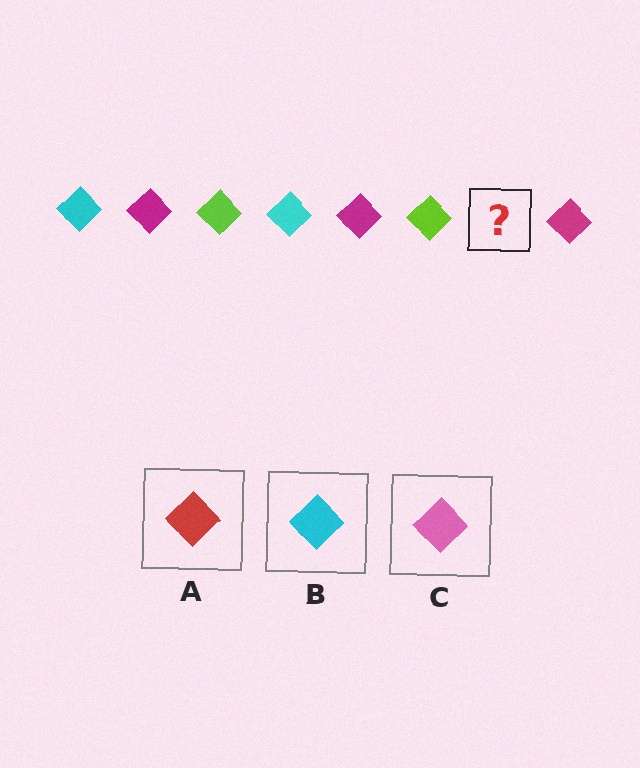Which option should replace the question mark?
Option B.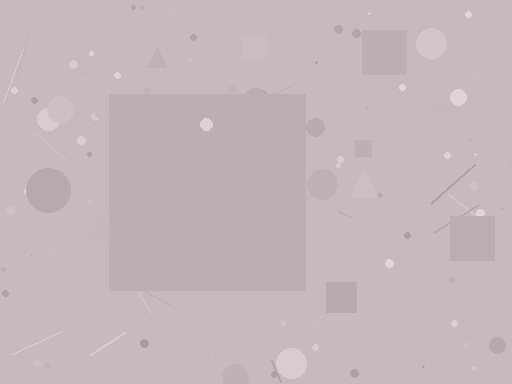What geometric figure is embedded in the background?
A square is embedded in the background.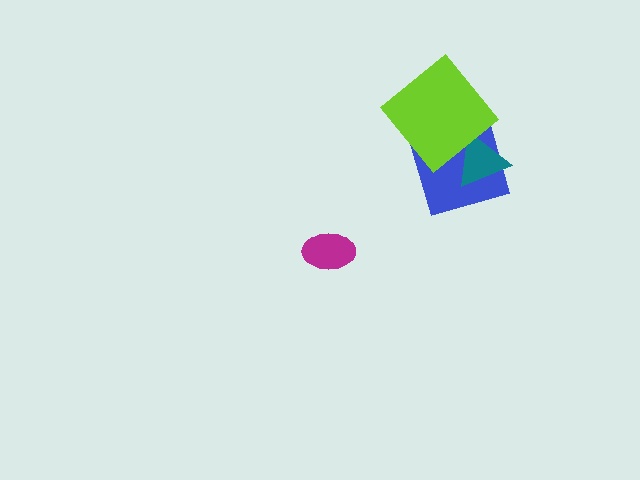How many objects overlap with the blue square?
2 objects overlap with the blue square.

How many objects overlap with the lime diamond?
2 objects overlap with the lime diamond.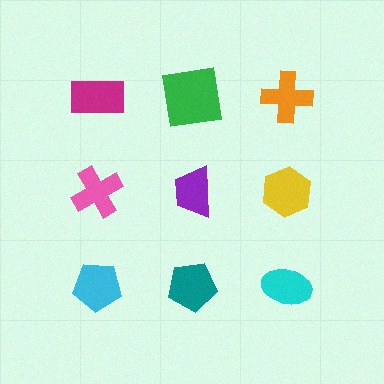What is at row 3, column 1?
A cyan pentagon.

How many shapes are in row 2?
3 shapes.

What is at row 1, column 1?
A magenta rectangle.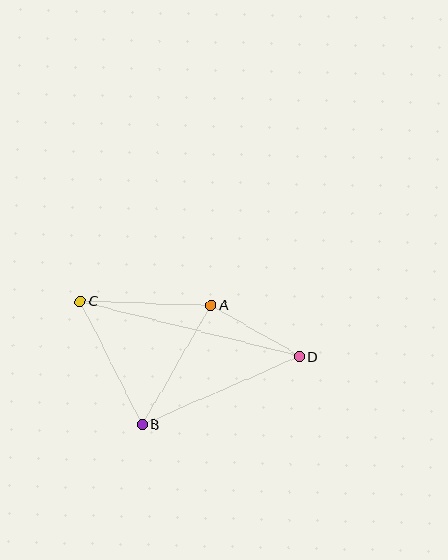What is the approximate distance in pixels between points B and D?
The distance between B and D is approximately 171 pixels.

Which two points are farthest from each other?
Points C and D are farthest from each other.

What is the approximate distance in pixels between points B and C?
The distance between B and C is approximately 138 pixels.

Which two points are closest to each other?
Points A and D are closest to each other.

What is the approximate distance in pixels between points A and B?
The distance between A and B is approximately 138 pixels.